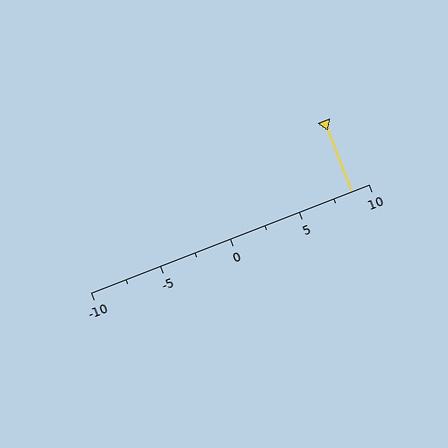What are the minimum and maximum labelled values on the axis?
The axis runs from -10 to 10.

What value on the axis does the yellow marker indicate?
The marker indicates approximately 8.8.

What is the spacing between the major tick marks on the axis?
The major ticks are spaced 5 apart.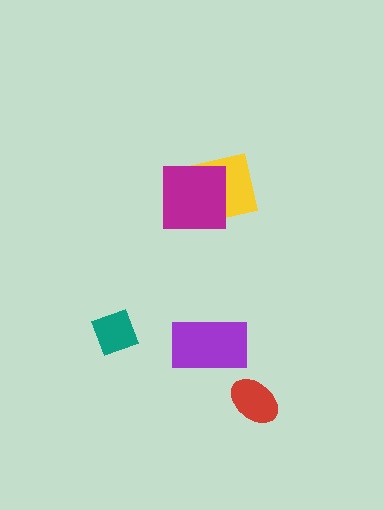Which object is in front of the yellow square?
The magenta square is in front of the yellow square.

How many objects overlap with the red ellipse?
0 objects overlap with the red ellipse.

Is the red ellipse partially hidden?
No, no other shape covers it.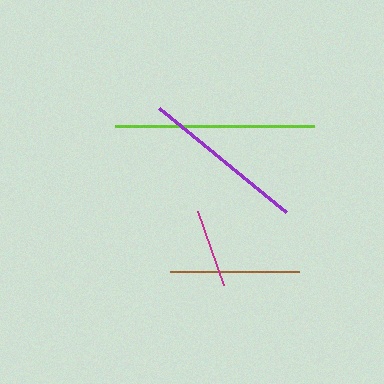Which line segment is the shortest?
The magenta line is the shortest at approximately 78 pixels.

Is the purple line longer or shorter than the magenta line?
The purple line is longer than the magenta line.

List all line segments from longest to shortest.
From longest to shortest: lime, purple, brown, magenta.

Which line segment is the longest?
The lime line is the longest at approximately 199 pixels.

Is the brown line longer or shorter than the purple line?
The purple line is longer than the brown line.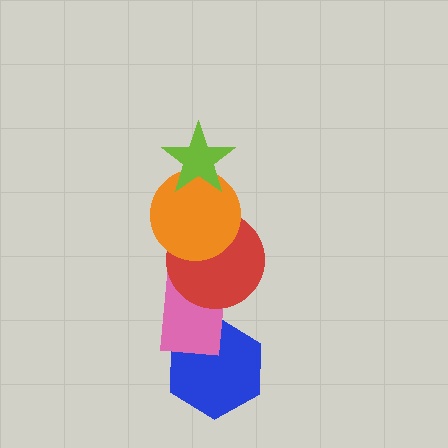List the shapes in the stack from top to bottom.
From top to bottom: the lime star, the orange circle, the red circle, the pink rectangle, the blue hexagon.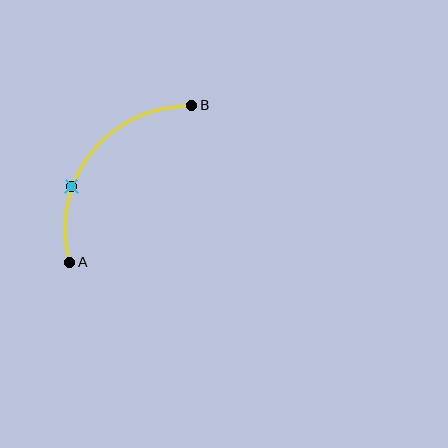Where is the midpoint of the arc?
The arc midpoint is the point on the curve farthest from the straight line joining A and B. It sits above and to the left of that line.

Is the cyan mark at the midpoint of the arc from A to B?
No. The cyan mark lies on the arc but is closer to endpoint A. The arc midpoint would be at the point on the curve equidistant along the arc from both A and B.